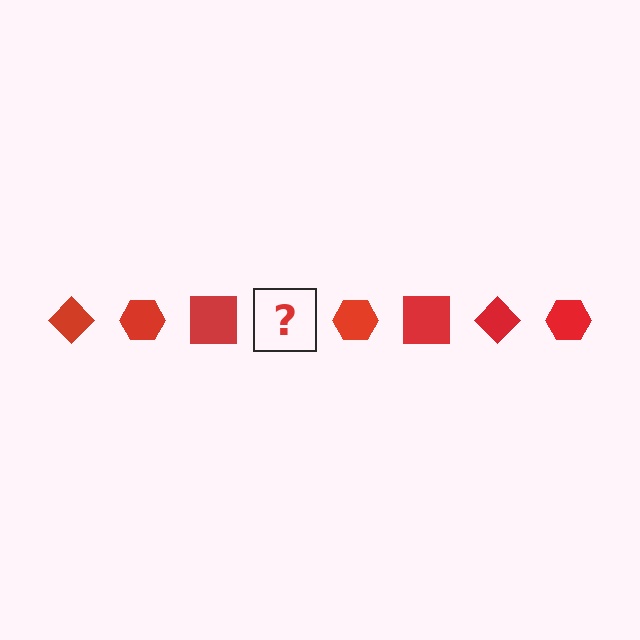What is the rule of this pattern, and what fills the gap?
The rule is that the pattern cycles through diamond, hexagon, square shapes in red. The gap should be filled with a red diamond.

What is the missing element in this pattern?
The missing element is a red diamond.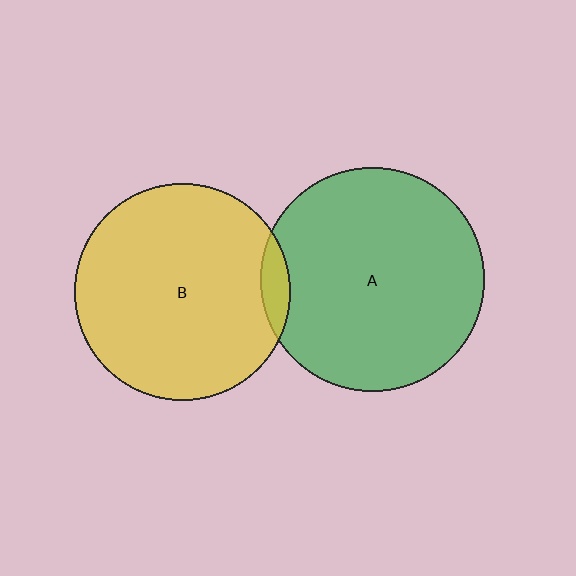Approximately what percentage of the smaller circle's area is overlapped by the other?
Approximately 5%.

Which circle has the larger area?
Circle A (green).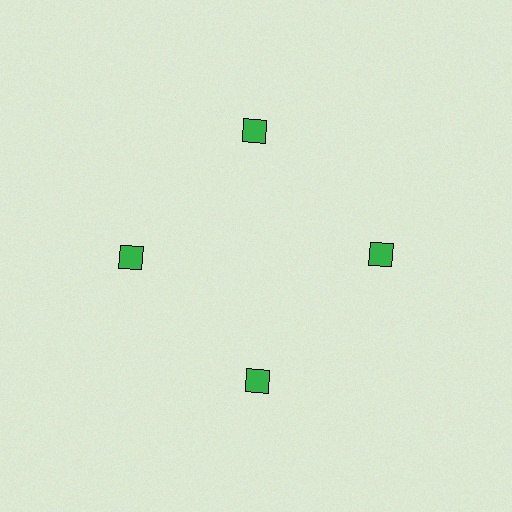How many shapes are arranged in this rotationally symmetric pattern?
There are 4 shapes, arranged in 4 groups of 1.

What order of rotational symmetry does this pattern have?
This pattern has 4-fold rotational symmetry.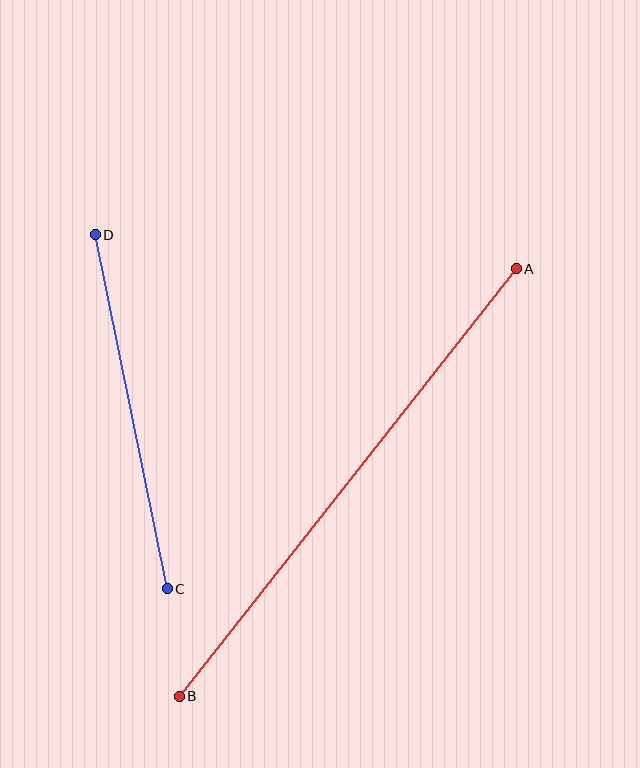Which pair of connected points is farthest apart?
Points A and B are farthest apart.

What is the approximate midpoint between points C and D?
The midpoint is at approximately (131, 412) pixels.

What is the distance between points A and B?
The distance is approximately 545 pixels.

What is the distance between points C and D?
The distance is approximately 361 pixels.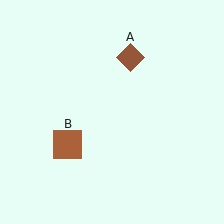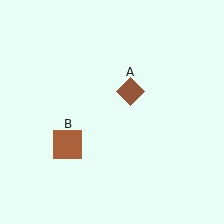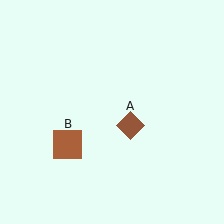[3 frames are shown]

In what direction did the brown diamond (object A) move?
The brown diamond (object A) moved down.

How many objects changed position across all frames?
1 object changed position: brown diamond (object A).